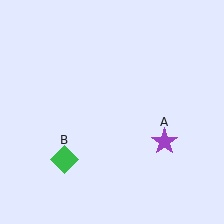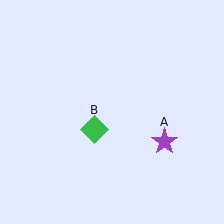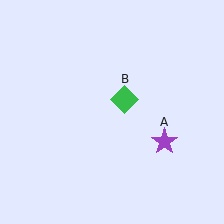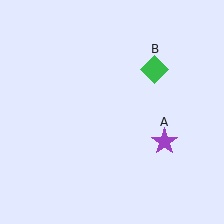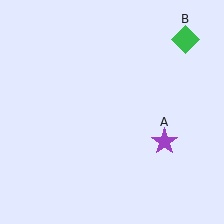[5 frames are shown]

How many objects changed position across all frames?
1 object changed position: green diamond (object B).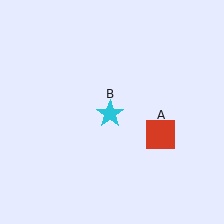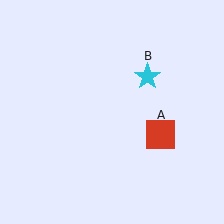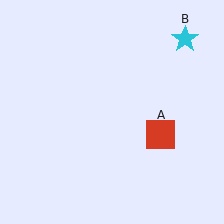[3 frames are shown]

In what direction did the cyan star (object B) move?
The cyan star (object B) moved up and to the right.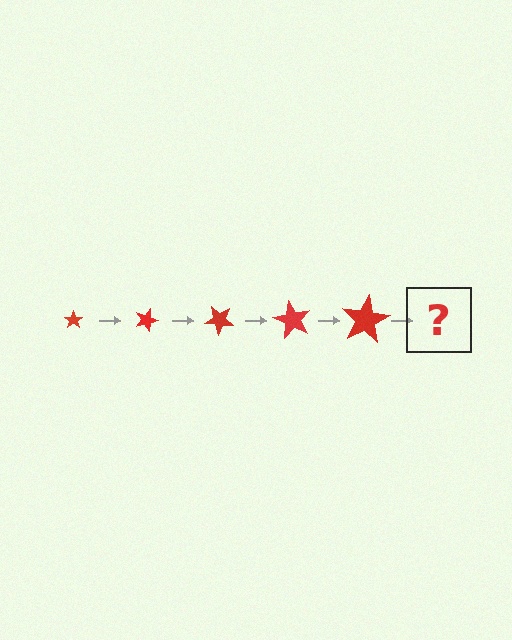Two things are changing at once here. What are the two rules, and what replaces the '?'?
The two rules are that the star grows larger each step and it rotates 20 degrees each step. The '?' should be a star, larger than the previous one and rotated 100 degrees from the start.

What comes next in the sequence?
The next element should be a star, larger than the previous one and rotated 100 degrees from the start.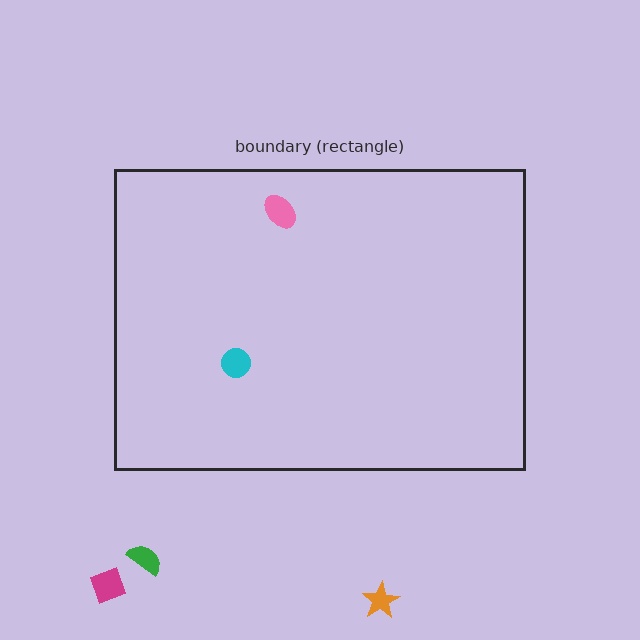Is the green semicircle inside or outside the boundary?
Outside.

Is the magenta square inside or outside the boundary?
Outside.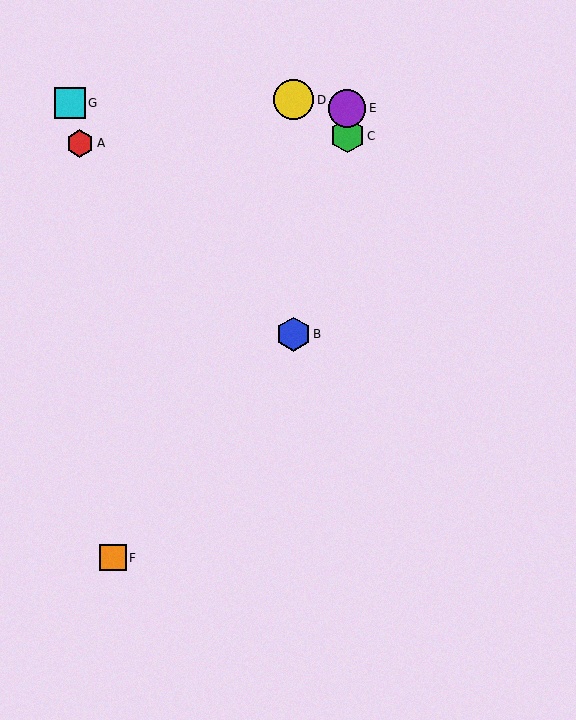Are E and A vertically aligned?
No, E is at x≈347 and A is at x≈80.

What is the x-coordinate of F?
Object F is at x≈113.